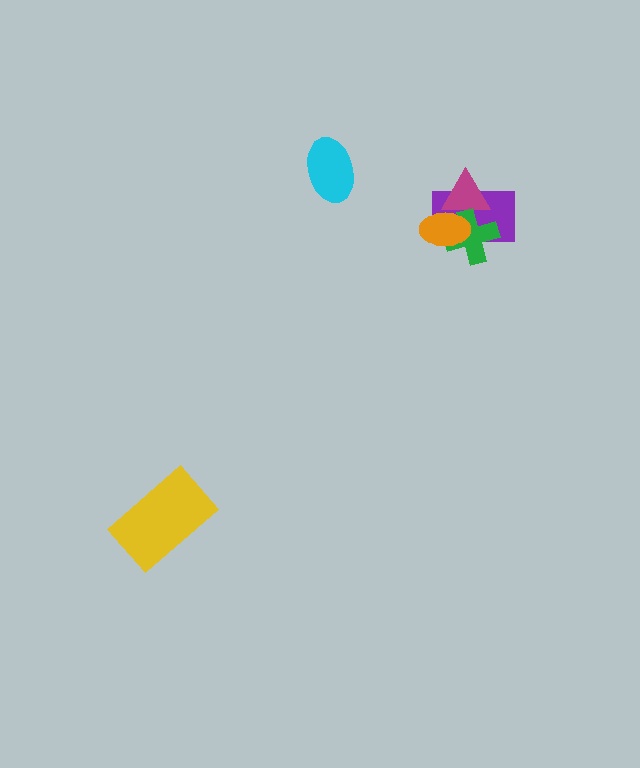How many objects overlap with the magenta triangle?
3 objects overlap with the magenta triangle.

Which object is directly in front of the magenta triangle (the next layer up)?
The green cross is directly in front of the magenta triangle.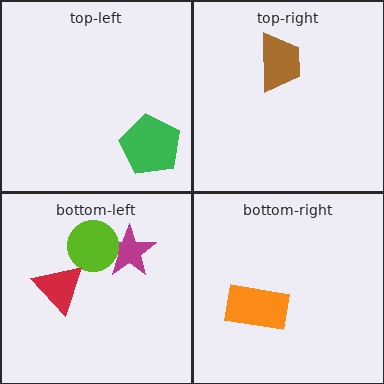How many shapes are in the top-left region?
1.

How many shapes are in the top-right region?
1.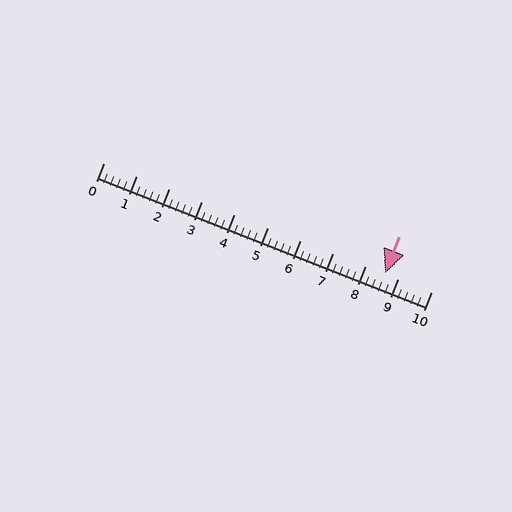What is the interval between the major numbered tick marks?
The major tick marks are spaced 1 units apart.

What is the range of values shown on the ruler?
The ruler shows values from 0 to 10.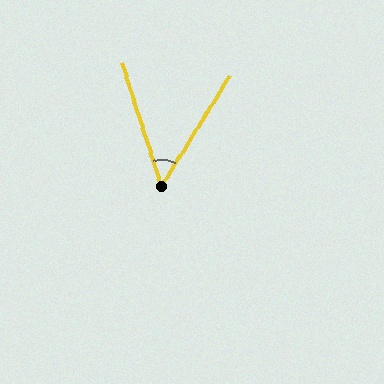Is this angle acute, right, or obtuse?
It is acute.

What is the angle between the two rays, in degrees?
Approximately 49 degrees.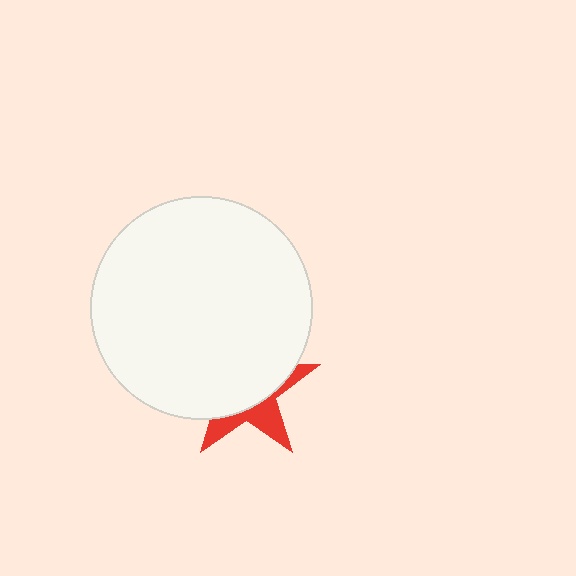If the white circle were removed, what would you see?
You would see the complete red star.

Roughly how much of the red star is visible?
A small part of it is visible (roughly 33%).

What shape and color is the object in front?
The object in front is a white circle.